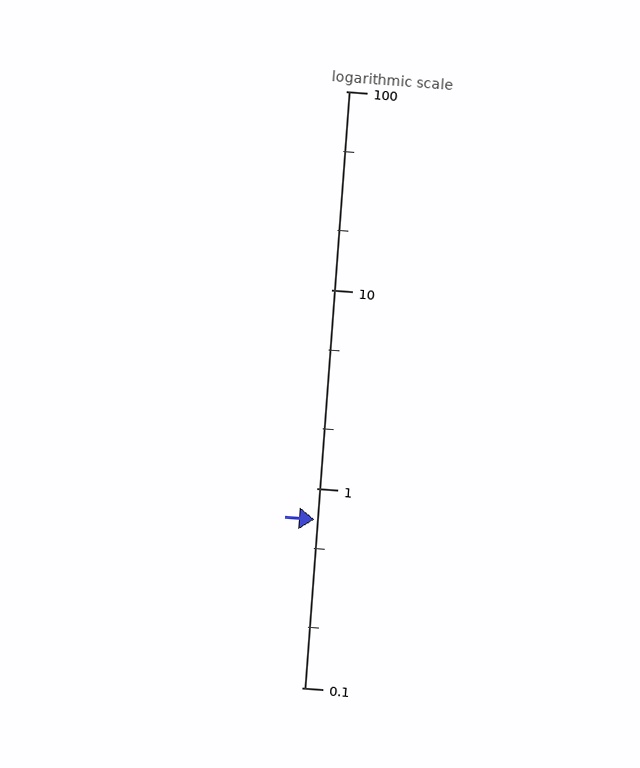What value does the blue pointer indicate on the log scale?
The pointer indicates approximately 0.7.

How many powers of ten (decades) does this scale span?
The scale spans 3 decades, from 0.1 to 100.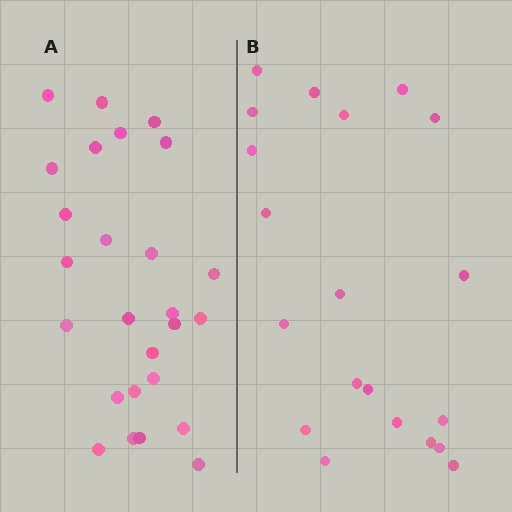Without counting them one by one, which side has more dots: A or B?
Region A (the left region) has more dots.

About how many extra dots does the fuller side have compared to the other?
Region A has about 6 more dots than region B.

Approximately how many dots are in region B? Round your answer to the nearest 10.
About 20 dots.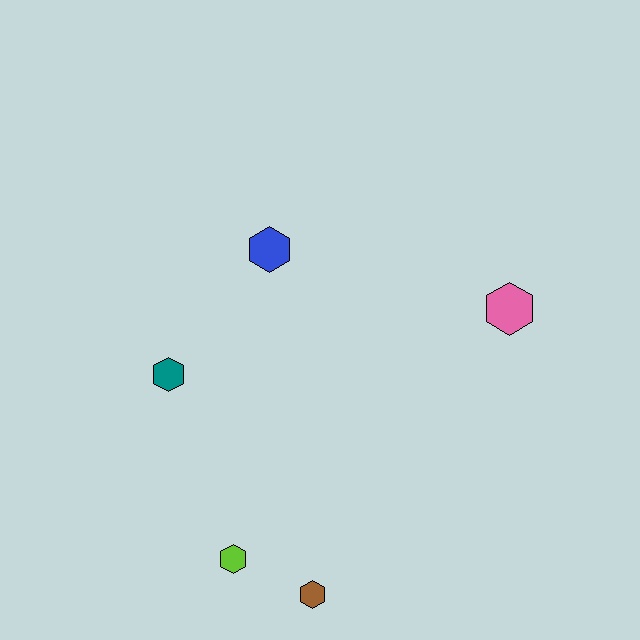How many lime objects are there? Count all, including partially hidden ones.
There is 1 lime object.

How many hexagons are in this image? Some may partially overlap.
There are 5 hexagons.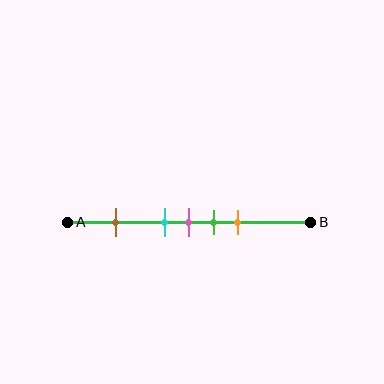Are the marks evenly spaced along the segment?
No, the marks are not evenly spaced.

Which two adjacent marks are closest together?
The cyan and pink marks are the closest adjacent pair.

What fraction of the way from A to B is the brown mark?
The brown mark is approximately 20% (0.2) of the way from A to B.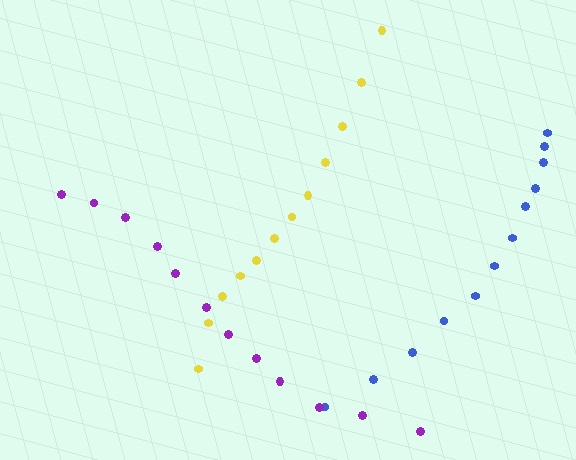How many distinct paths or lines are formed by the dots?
There are 3 distinct paths.